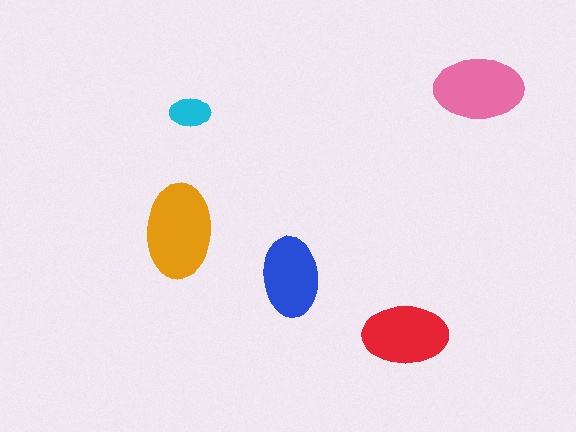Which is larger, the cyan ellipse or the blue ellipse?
The blue one.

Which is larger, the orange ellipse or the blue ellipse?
The orange one.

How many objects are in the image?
There are 5 objects in the image.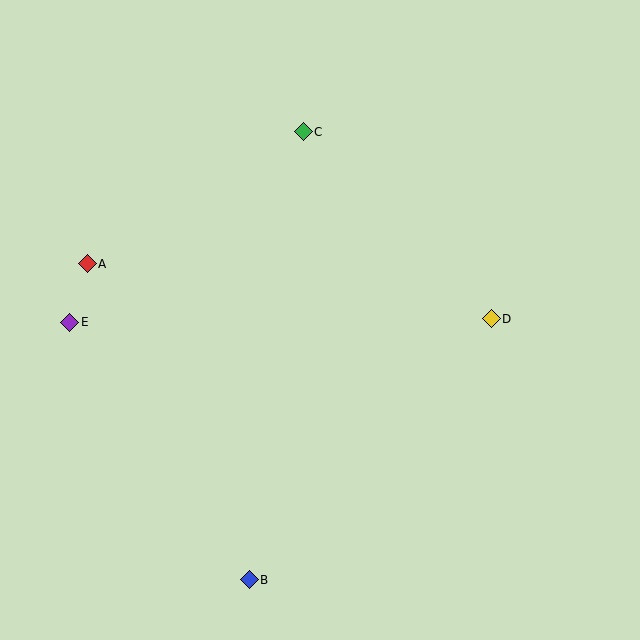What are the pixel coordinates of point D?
Point D is at (491, 319).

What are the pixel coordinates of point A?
Point A is at (87, 264).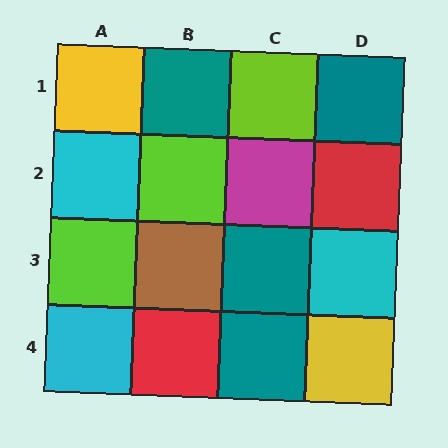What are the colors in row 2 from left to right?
Cyan, lime, magenta, red.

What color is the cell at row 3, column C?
Teal.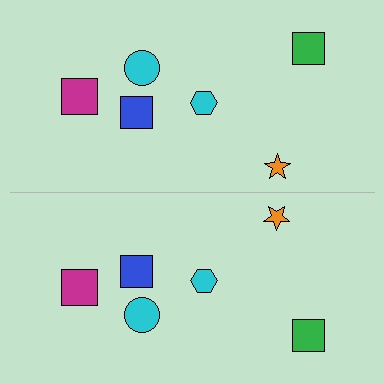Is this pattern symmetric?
Yes, this pattern has bilateral (reflection) symmetry.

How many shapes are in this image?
There are 12 shapes in this image.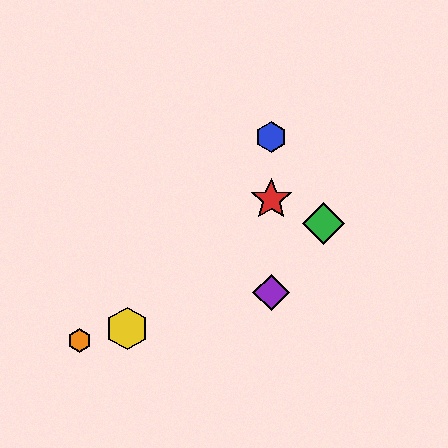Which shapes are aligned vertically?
The red star, the blue hexagon, the purple diamond are aligned vertically.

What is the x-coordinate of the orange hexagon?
The orange hexagon is at x≈80.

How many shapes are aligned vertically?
3 shapes (the red star, the blue hexagon, the purple diamond) are aligned vertically.